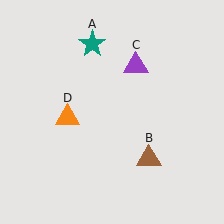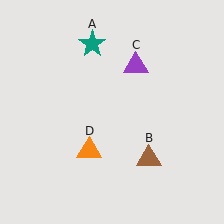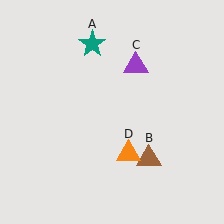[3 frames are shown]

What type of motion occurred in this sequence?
The orange triangle (object D) rotated counterclockwise around the center of the scene.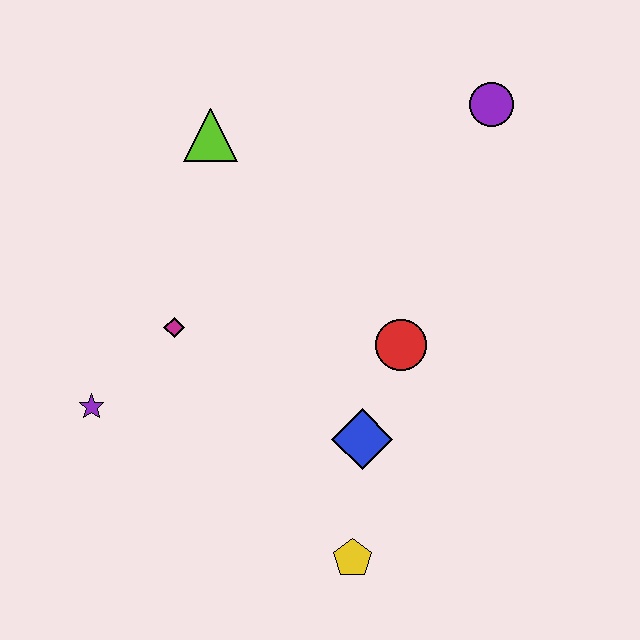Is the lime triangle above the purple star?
Yes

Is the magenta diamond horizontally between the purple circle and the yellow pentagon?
No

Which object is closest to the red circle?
The blue diamond is closest to the red circle.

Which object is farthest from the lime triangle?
The yellow pentagon is farthest from the lime triangle.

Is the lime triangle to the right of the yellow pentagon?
No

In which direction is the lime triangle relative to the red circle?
The lime triangle is above the red circle.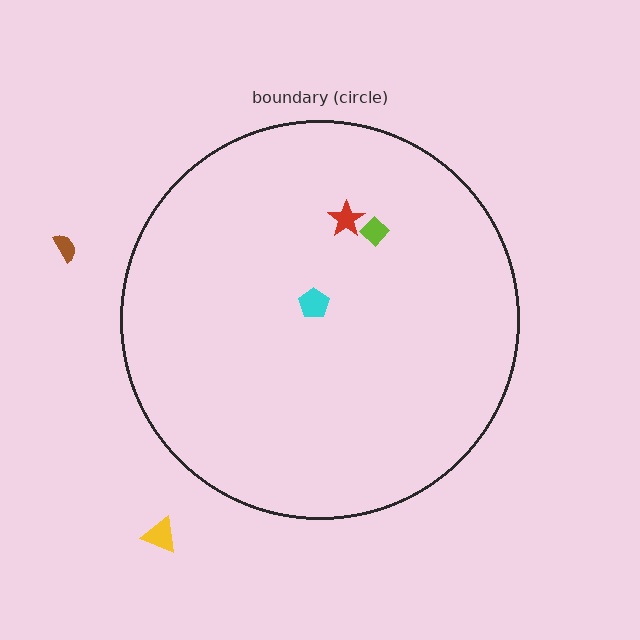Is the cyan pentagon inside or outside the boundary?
Inside.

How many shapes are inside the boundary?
3 inside, 2 outside.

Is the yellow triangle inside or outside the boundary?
Outside.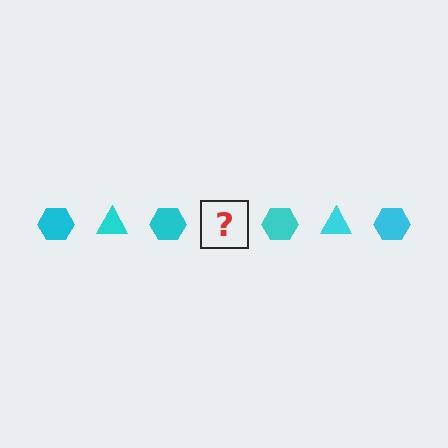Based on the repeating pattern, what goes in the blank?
The blank should be a cyan triangle.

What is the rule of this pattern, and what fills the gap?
The rule is that the pattern cycles through hexagon, triangle shapes in cyan. The gap should be filled with a cyan triangle.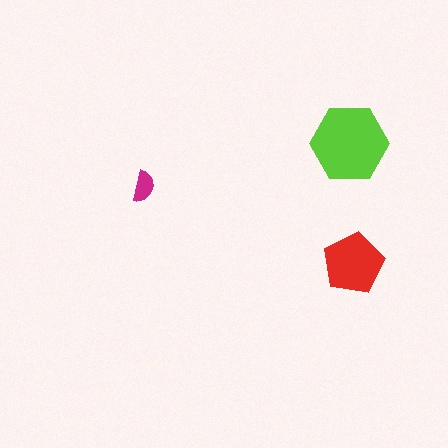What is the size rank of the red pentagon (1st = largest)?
2nd.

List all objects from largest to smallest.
The lime hexagon, the red pentagon, the magenta semicircle.